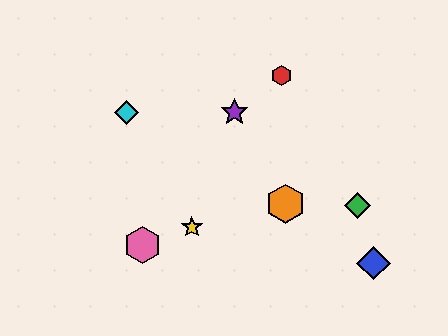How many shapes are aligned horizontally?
2 shapes (the purple star, the cyan diamond) are aligned horizontally.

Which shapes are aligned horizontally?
The purple star, the cyan diamond are aligned horizontally.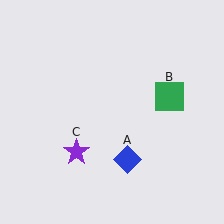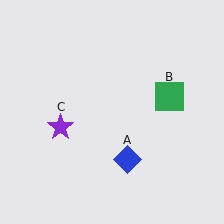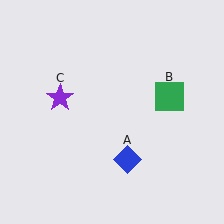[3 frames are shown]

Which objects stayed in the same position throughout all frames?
Blue diamond (object A) and green square (object B) remained stationary.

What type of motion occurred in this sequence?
The purple star (object C) rotated clockwise around the center of the scene.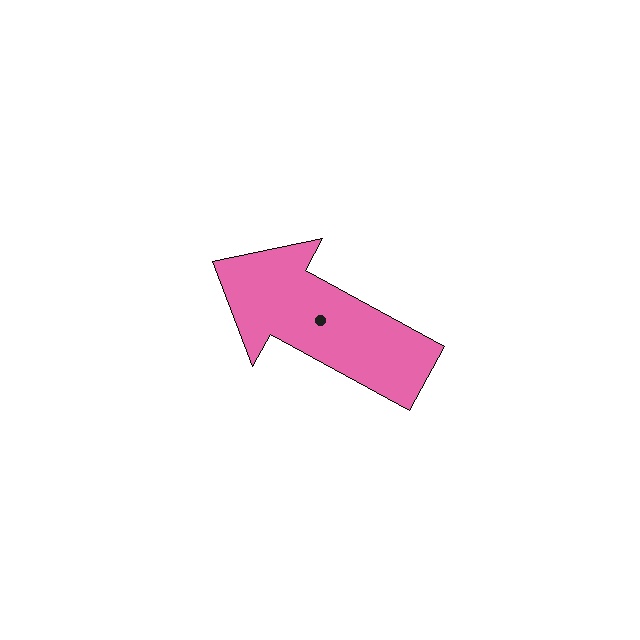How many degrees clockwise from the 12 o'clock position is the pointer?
Approximately 299 degrees.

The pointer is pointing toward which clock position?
Roughly 10 o'clock.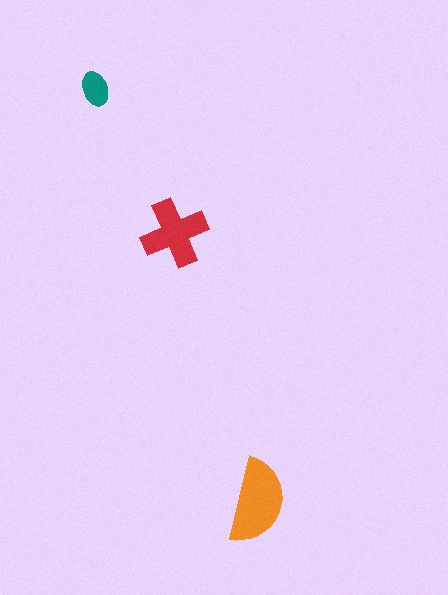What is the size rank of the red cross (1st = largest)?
2nd.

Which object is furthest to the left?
The teal ellipse is leftmost.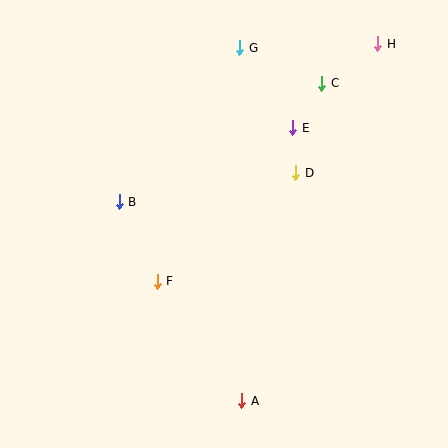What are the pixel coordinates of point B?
Point B is at (119, 202).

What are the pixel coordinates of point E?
Point E is at (293, 128).